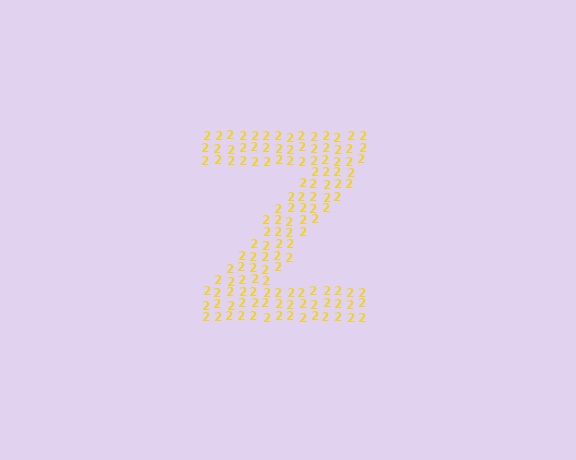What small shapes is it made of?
It is made of small digit 2's.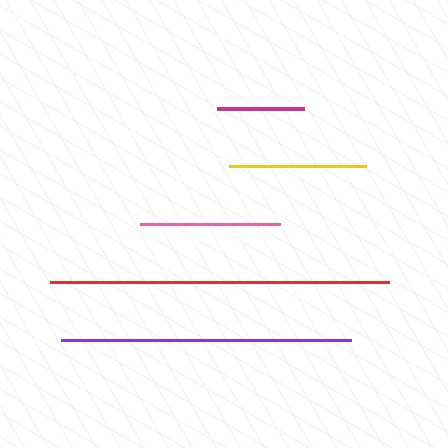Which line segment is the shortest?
The magenta line is the shortest at approximately 88 pixels.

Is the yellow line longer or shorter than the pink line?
The pink line is longer than the yellow line.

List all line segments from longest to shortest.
From longest to shortest: red, purple, pink, yellow, magenta.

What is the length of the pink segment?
The pink segment is approximately 139 pixels long.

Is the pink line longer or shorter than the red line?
The red line is longer than the pink line.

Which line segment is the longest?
The red line is the longest at approximately 338 pixels.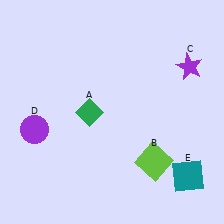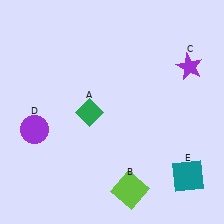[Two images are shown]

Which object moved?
The lime square (B) moved down.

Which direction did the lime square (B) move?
The lime square (B) moved down.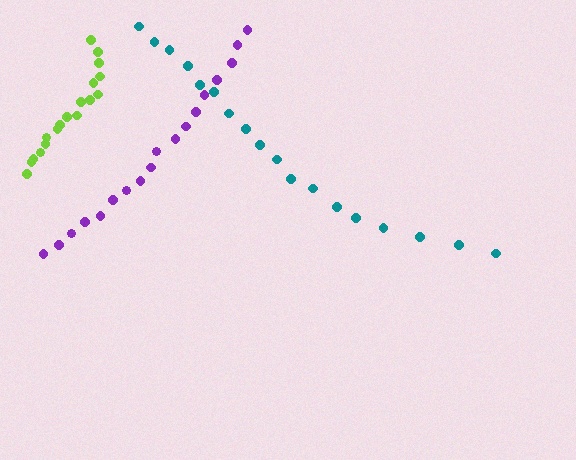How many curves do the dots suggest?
There are 3 distinct paths.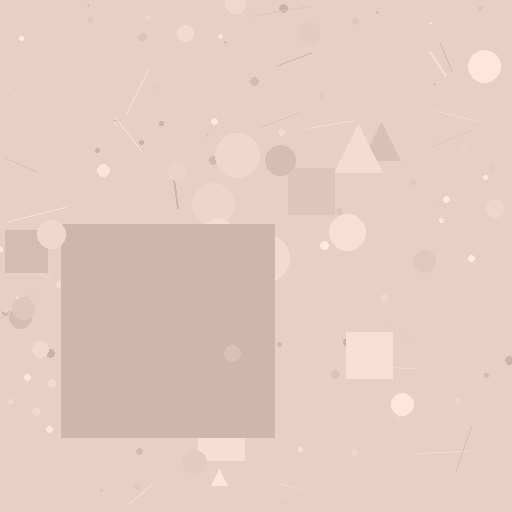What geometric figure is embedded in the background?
A square is embedded in the background.